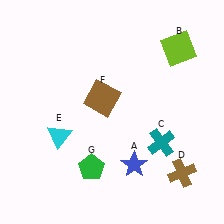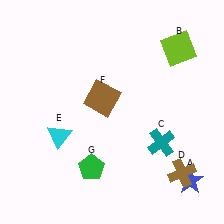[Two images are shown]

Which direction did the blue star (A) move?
The blue star (A) moved right.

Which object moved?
The blue star (A) moved right.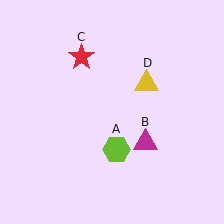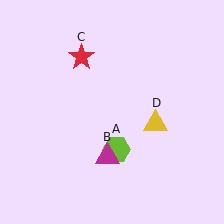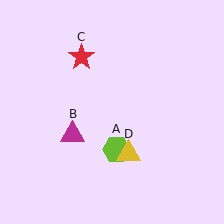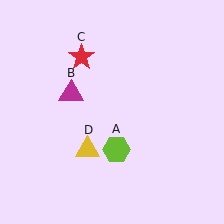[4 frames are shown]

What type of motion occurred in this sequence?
The magenta triangle (object B), yellow triangle (object D) rotated clockwise around the center of the scene.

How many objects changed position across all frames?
2 objects changed position: magenta triangle (object B), yellow triangle (object D).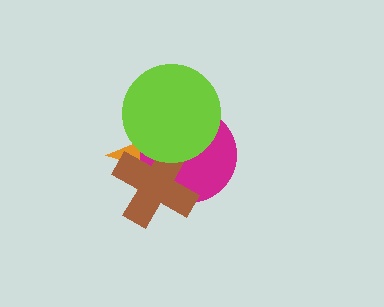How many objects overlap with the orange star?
3 objects overlap with the orange star.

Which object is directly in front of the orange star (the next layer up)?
The magenta circle is directly in front of the orange star.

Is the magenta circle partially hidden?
Yes, it is partially covered by another shape.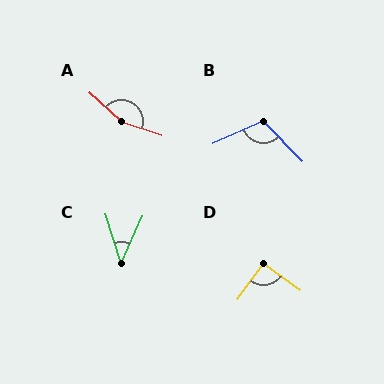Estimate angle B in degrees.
Approximately 110 degrees.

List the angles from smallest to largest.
C (41°), D (90°), B (110°), A (157°).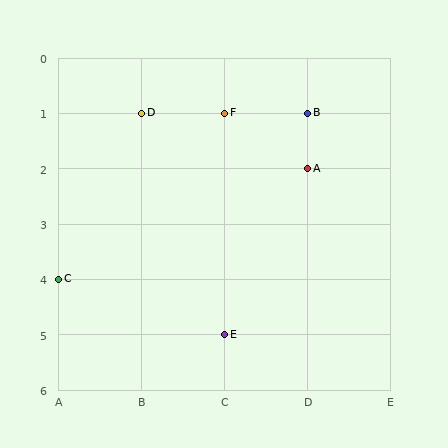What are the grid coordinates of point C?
Point C is at grid coordinates (A, 4).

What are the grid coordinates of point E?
Point E is at grid coordinates (C, 5).